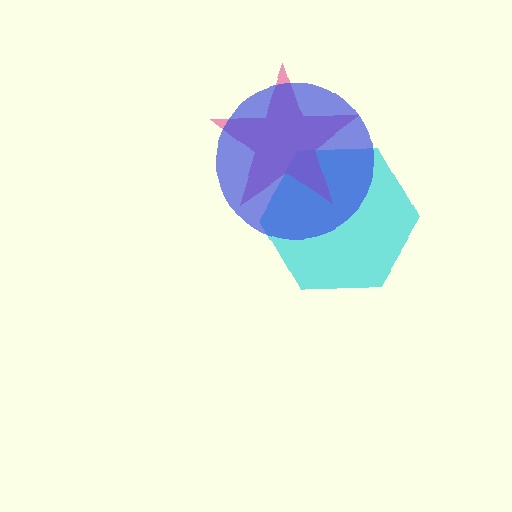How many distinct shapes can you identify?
There are 3 distinct shapes: a cyan hexagon, a pink star, a blue circle.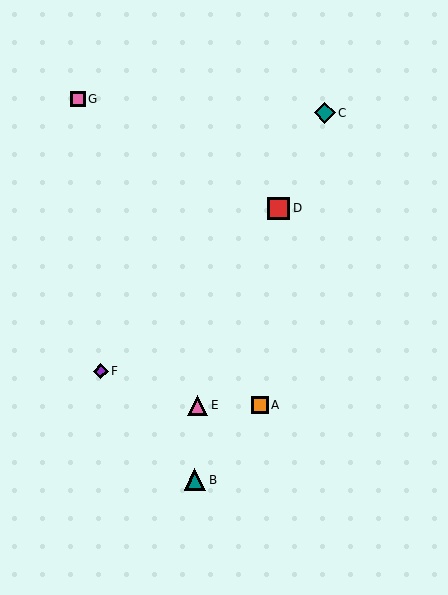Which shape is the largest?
The red square (labeled D) is the largest.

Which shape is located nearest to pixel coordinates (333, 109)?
The teal diamond (labeled C) at (325, 113) is nearest to that location.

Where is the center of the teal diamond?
The center of the teal diamond is at (325, 113).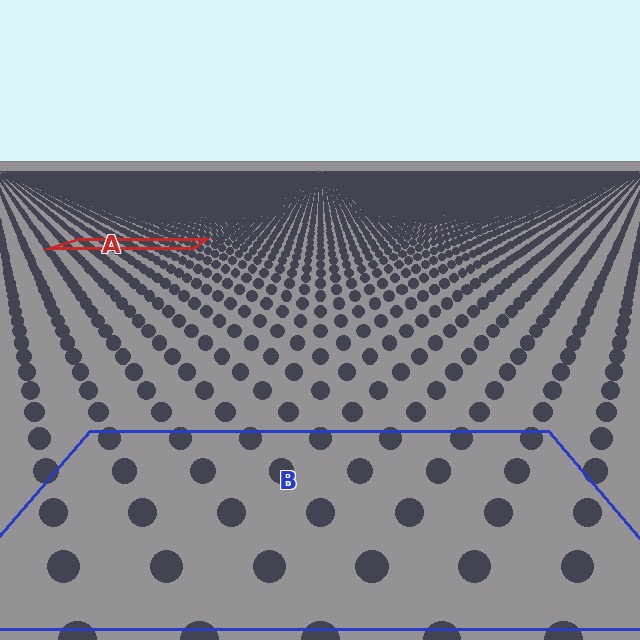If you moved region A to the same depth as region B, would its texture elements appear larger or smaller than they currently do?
They would appear larger. At a closer depth, the same texture elements are projected at a bigger on-screen size.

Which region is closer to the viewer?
Region B is closer. The texture elements there are larger and more spread out.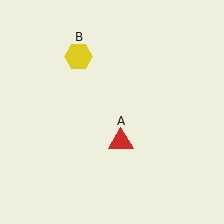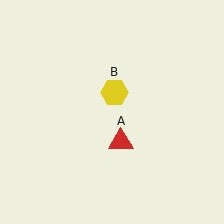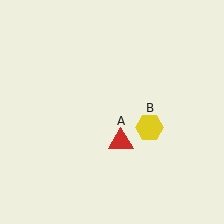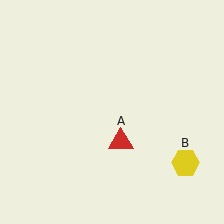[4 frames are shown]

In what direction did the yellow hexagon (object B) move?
The yellow hexagon (object B) moved down and to the right.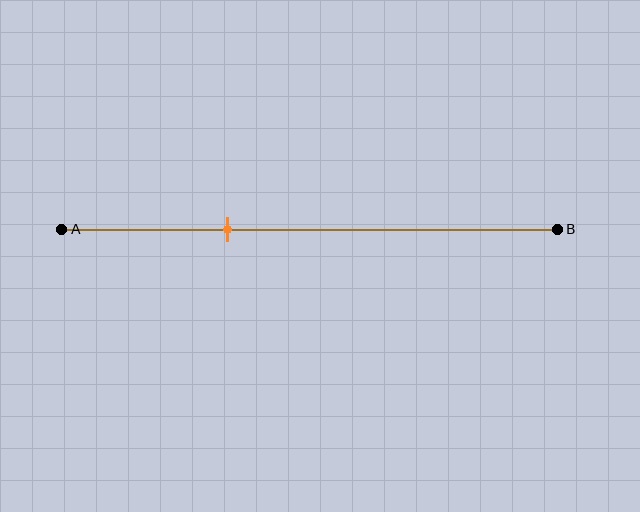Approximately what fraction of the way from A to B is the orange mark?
The orange mark is approximately 35% of the way from A to B.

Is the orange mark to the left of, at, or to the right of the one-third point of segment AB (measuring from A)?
The orange mark is approximately at the one-third point of segment AB.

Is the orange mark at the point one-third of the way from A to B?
Yes, the mark is approximately at the one-third point.